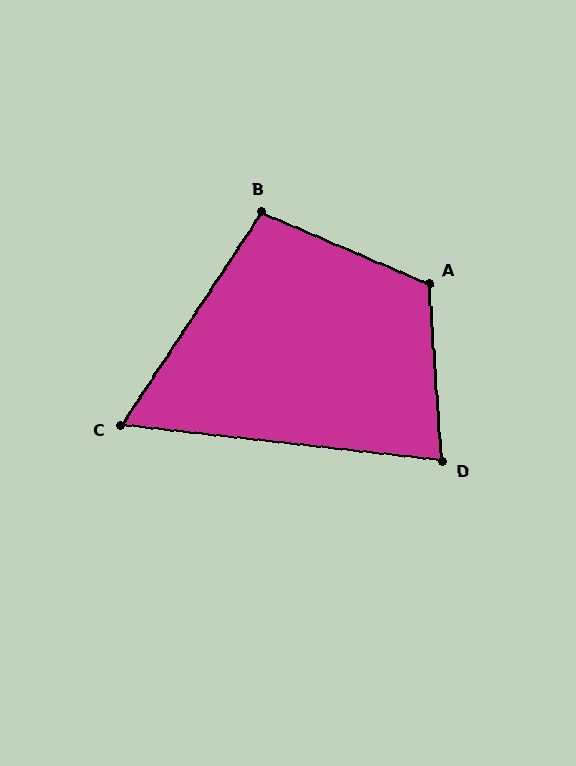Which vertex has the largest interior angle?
A, at approximately 117 degrees.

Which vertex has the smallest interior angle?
C, at approximately 63 degrees.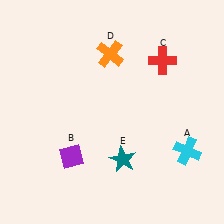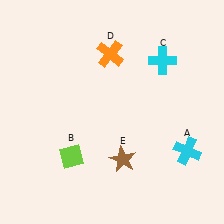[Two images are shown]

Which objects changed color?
B changed from purple to lime. C changed from red to cyan. E changed from teal to brown.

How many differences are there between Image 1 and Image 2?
There are 3 differences between the two images.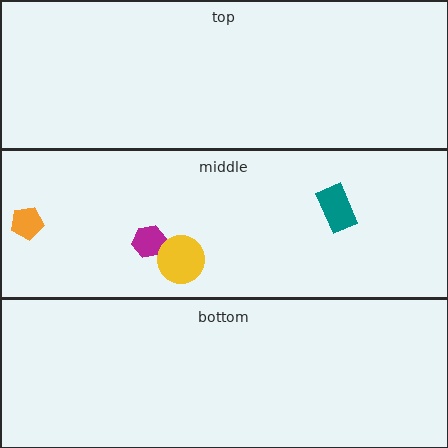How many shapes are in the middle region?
4.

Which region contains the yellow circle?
The middle region.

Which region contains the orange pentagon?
The middle region.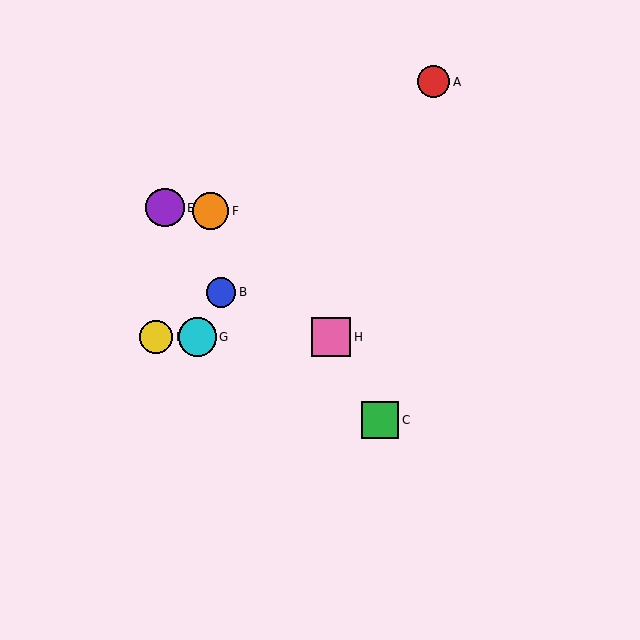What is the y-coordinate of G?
Object G is at y≈337.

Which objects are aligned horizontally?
Objects D, G, H are aligned horizontally.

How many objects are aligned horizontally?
3 objects (D, G, H) are aligned horizontally.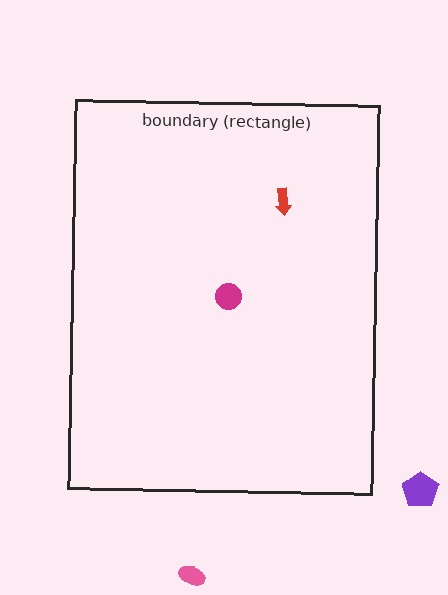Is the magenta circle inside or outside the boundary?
Inside.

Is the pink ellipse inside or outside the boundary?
Outside.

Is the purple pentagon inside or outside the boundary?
Outside.